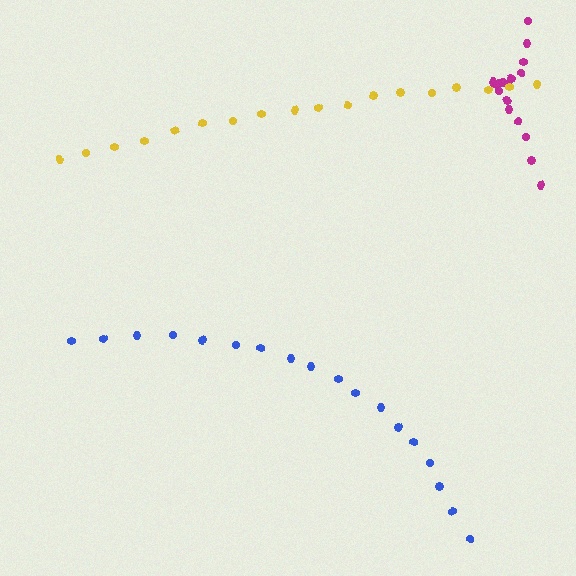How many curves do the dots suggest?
There are 3 distinct paths.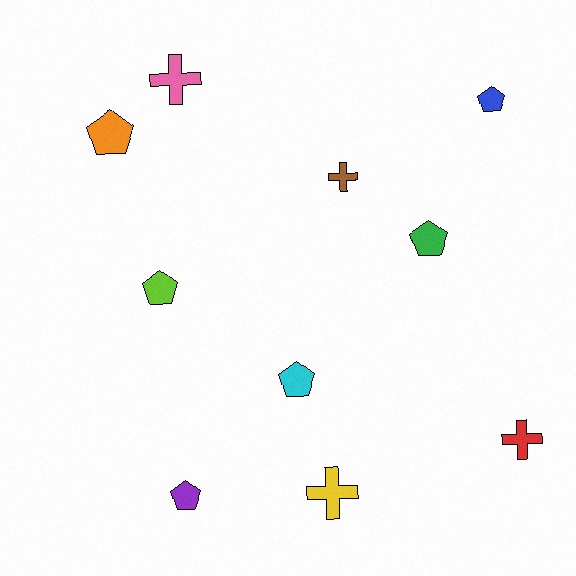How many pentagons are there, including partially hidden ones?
There are 6 pentagons.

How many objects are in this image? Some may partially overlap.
There are 10 objects.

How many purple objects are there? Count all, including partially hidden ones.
There is 1 purple object.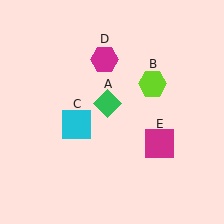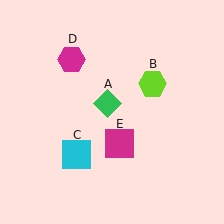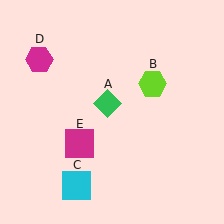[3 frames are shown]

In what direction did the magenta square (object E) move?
The magenta square (object E) moved left.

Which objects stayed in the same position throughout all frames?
Green diamond (object A) and lime hexagon (object B) remained stationary.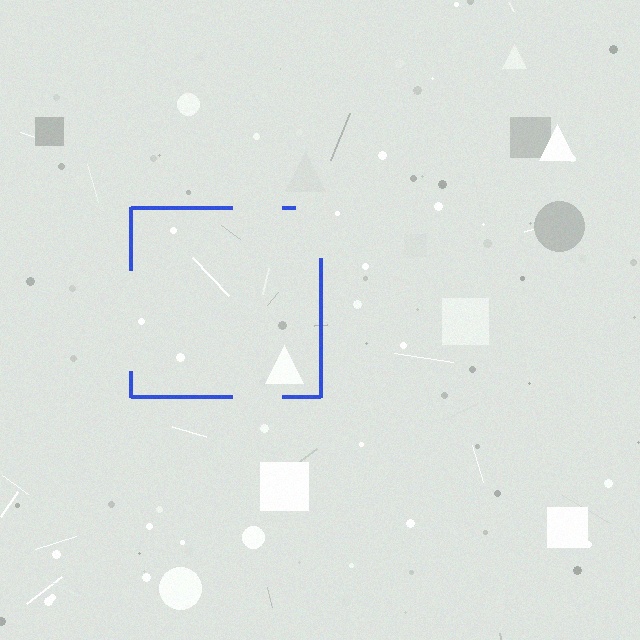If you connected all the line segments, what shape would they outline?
They would outline a square.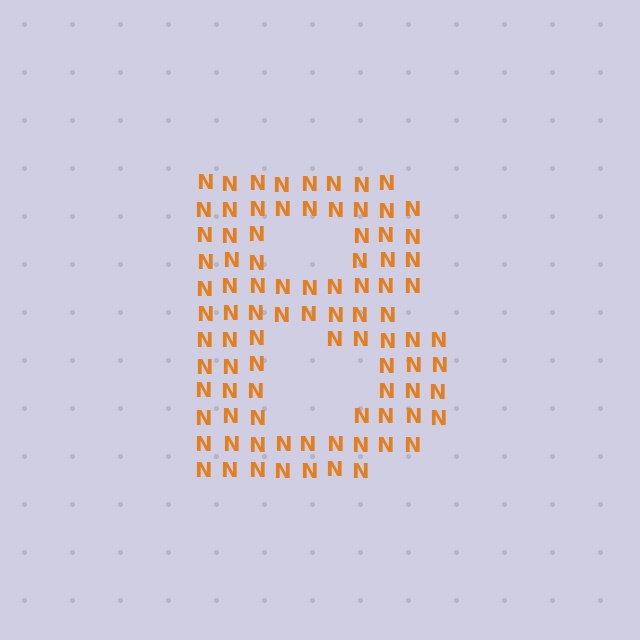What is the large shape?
The large shape is the letter B.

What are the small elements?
The small elements are letter N's.